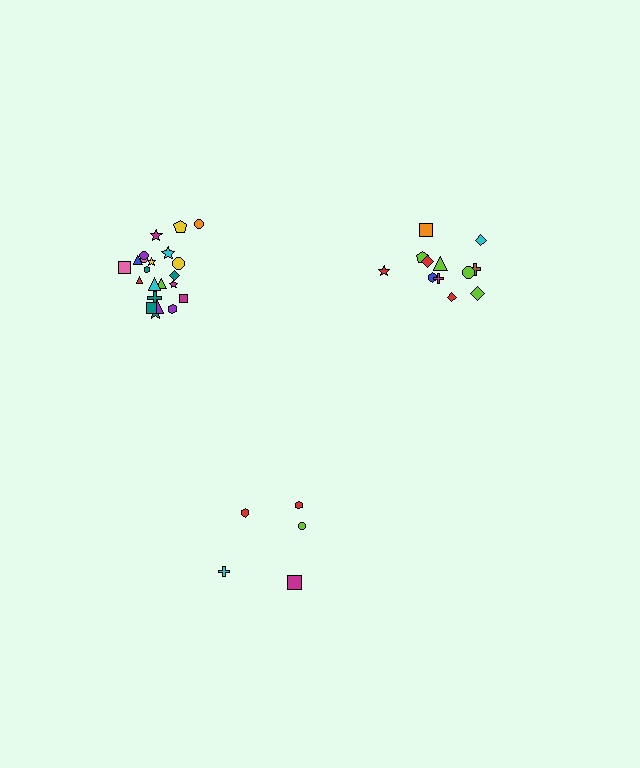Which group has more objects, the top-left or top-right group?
The top-left group.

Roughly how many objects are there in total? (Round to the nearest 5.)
Roughly 40 objects in total.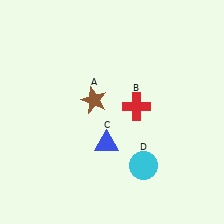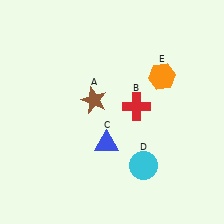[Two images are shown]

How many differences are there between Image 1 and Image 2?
There is 1 difference between the two images.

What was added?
An orange hexagon (E) was added in Image 2.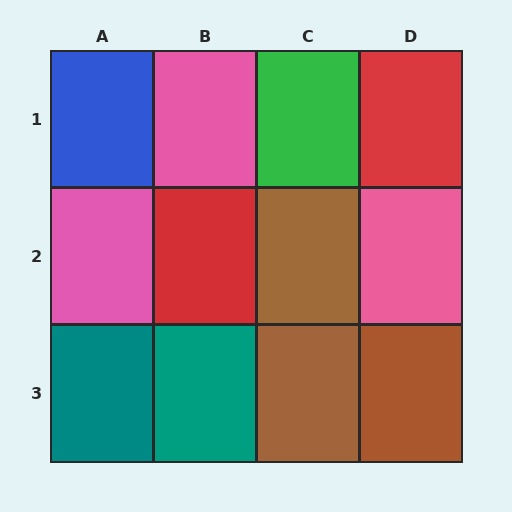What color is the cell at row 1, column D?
Red.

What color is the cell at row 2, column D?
Pink.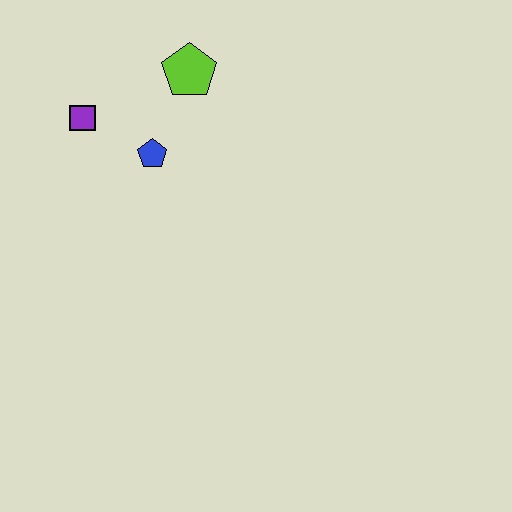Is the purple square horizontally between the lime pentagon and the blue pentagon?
No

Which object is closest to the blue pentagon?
The purple square is closest to the blue pentagon.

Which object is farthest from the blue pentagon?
The lime pentagon is farthest from the blue pentagon.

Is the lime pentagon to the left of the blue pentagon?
No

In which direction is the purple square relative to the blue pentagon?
The purple square is to the left of the blue pentagon.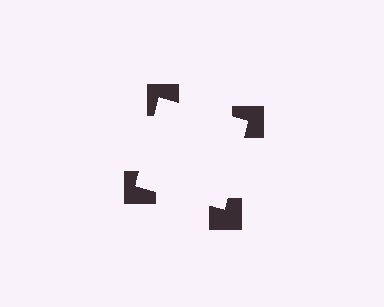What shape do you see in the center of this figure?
An illusory square — its edges are inferred from the aligned wedge cuts in the notched squares, not physically drawn.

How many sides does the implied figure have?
4 sides.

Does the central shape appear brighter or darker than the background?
It typically appears slightly brighter than the background, even though no actual brightness change is drawn.